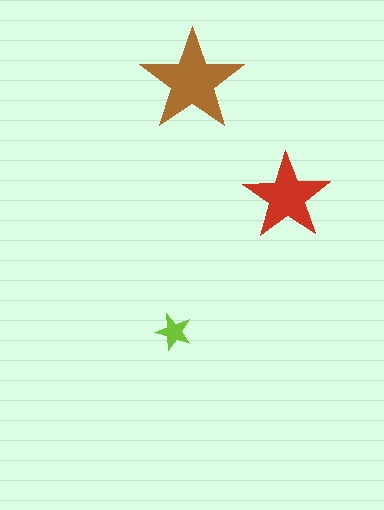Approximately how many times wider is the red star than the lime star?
About 2.5 times wider.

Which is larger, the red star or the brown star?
The brown one.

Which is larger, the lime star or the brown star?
The brown one.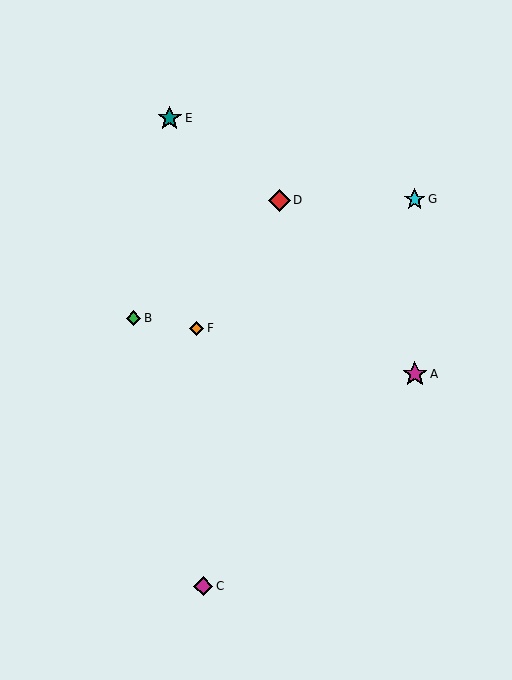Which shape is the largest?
The magenta star (labeled A) is the largest.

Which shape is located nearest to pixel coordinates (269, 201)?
The red diamond (labeled D) at (279, 200) is nearest to that location.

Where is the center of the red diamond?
The center of the red diamond is at (279, 200).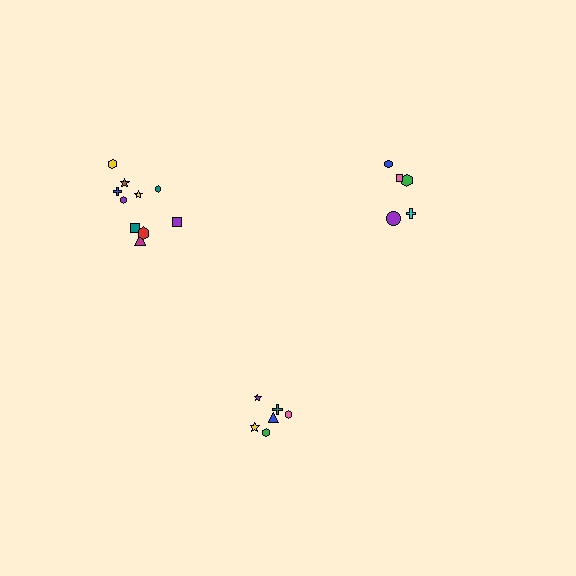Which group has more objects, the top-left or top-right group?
The top-left group.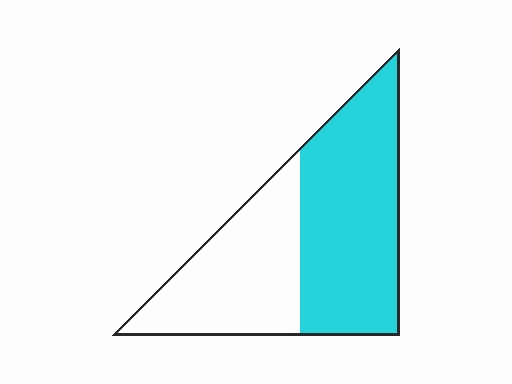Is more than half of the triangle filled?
Yes.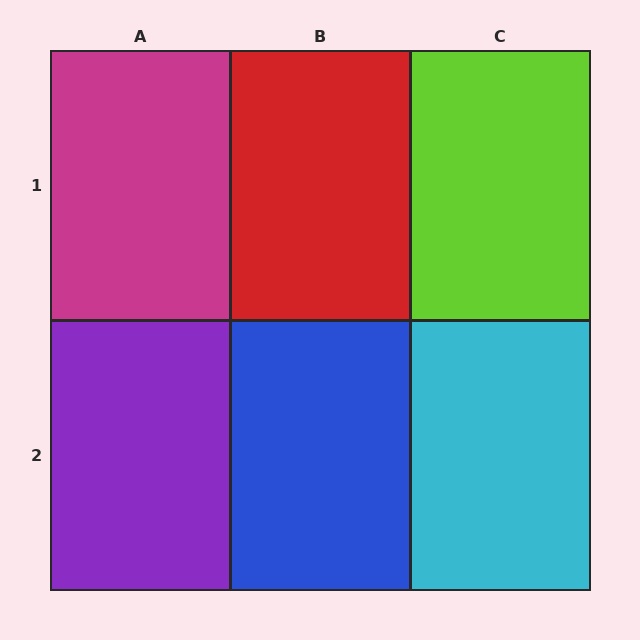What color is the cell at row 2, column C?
Cyan.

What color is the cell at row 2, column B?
Blue.